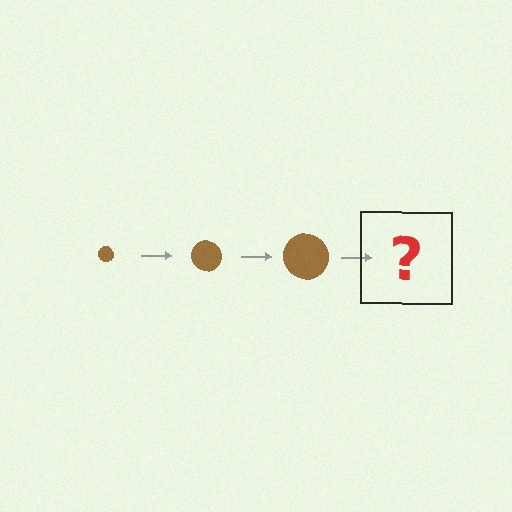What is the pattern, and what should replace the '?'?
The pattern is that the circle gets progressively larger each step. The '?' should be a brown circle, larger than the previous one.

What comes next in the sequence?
The next element should be a brown circle, larger than the previous one.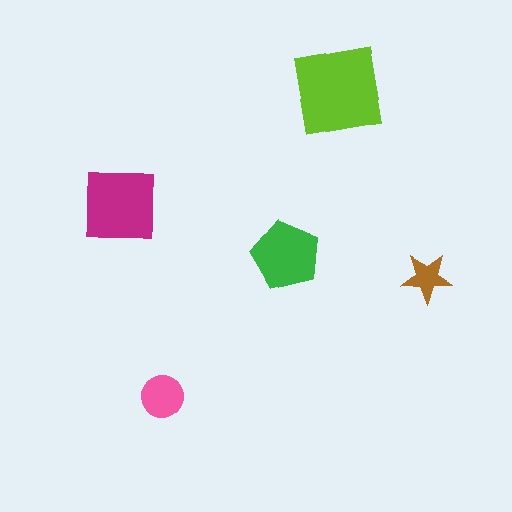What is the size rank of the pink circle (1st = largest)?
4th.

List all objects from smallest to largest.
The brown star, the pink circle, the green pentagon, the magenta square, the lime square.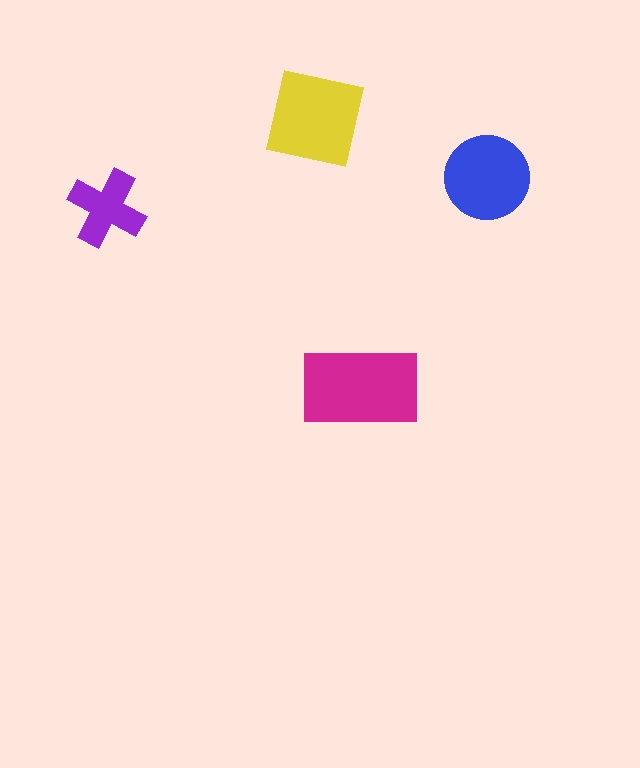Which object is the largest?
The magenta rectangle.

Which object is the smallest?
The purple cross.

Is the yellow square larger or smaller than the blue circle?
Larger.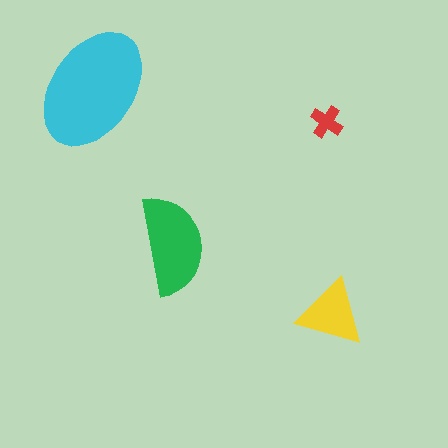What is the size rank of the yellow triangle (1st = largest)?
3rd.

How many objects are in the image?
There are 4 objects in the image.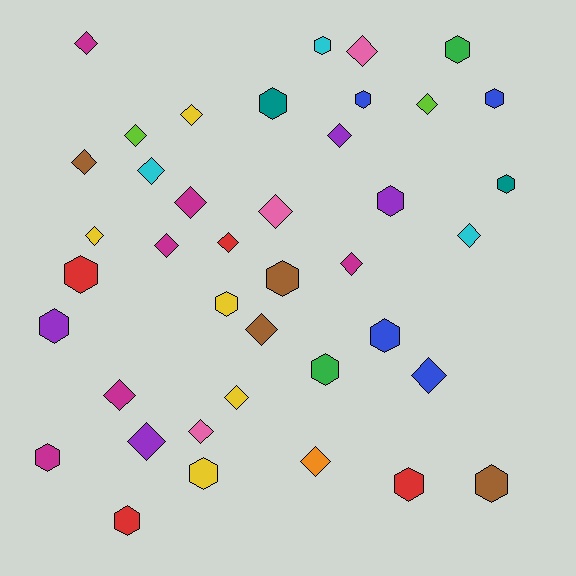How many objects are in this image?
There are 40 objects.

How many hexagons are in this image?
There are 18 hexagons.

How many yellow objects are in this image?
There are 5 yellow objects.